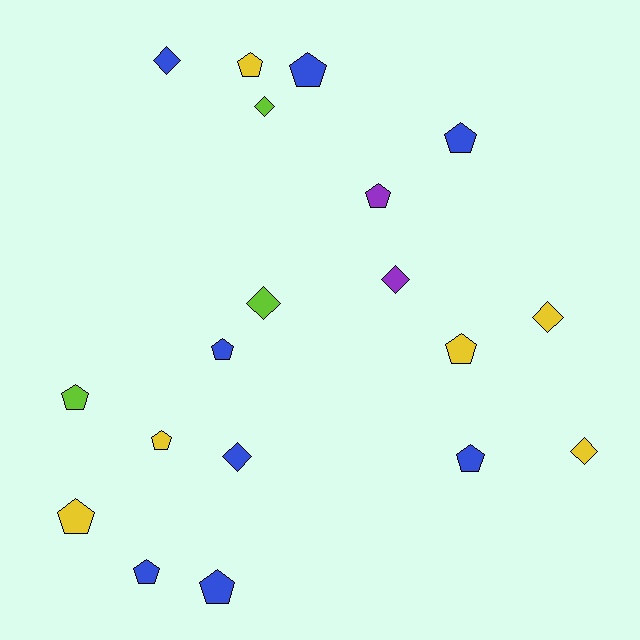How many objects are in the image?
There are 19 objects.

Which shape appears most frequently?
Pentagon, with 12 objects.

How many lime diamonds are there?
There are 2 lime diamonds.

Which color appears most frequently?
Blue, with 8 objects.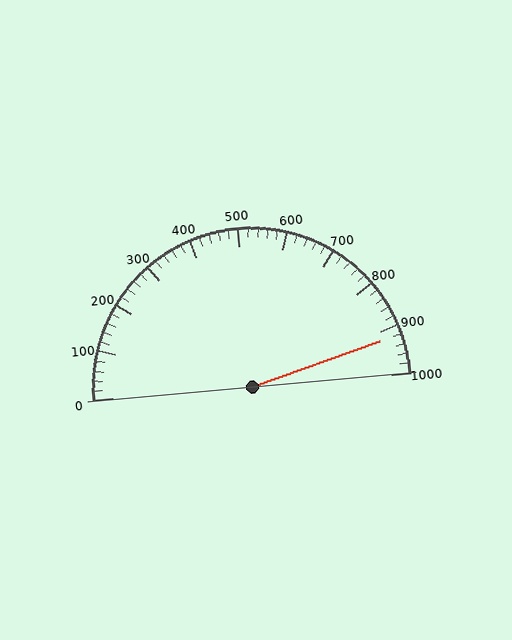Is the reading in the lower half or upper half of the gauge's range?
The reading is in the upper half of the range (0 to 1000).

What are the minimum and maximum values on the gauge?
The gauge ranges from 0 to 1000.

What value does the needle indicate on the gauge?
The needle indicates approximately 920.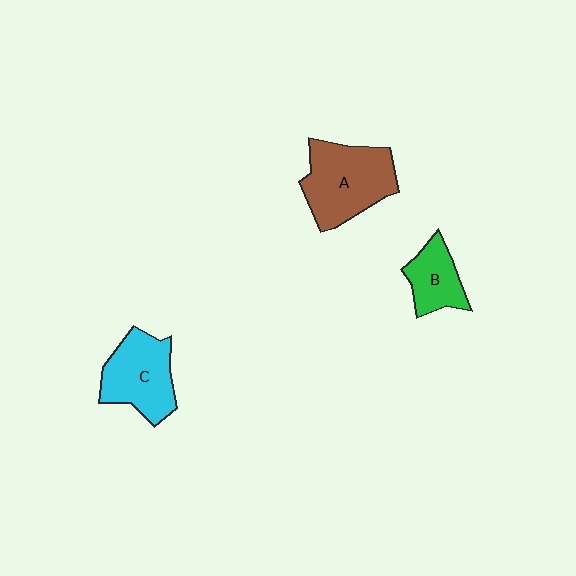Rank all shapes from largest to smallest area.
From largest to smallest: A (brown), C (cyan), B (green).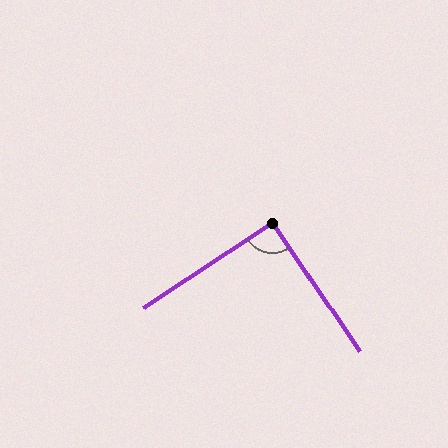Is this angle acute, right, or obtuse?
It is approximately a right angle.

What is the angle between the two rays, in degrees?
Approximately 91 degrees.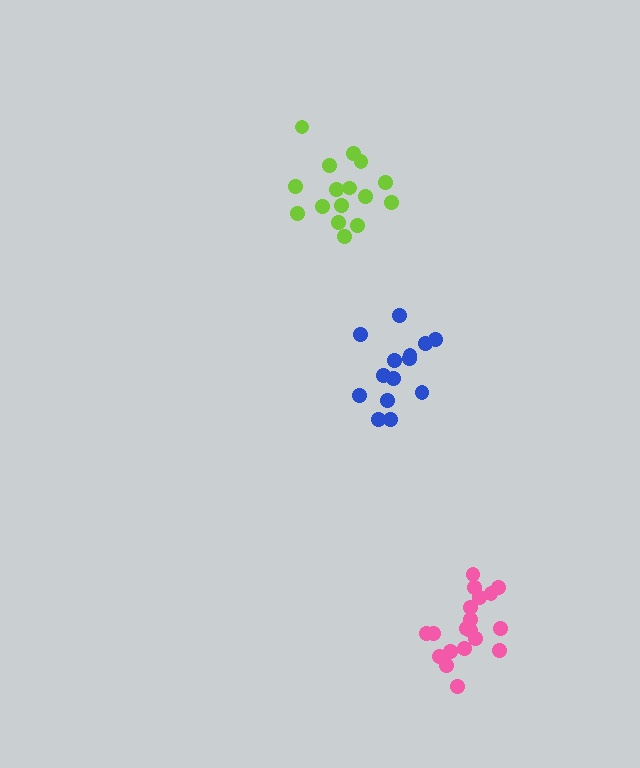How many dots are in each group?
Group 1: 19 dots, Group 2: 16 dots, Group 3: 14 dots (49 total).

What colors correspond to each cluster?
The clusters are colored: pink, lime, blue.